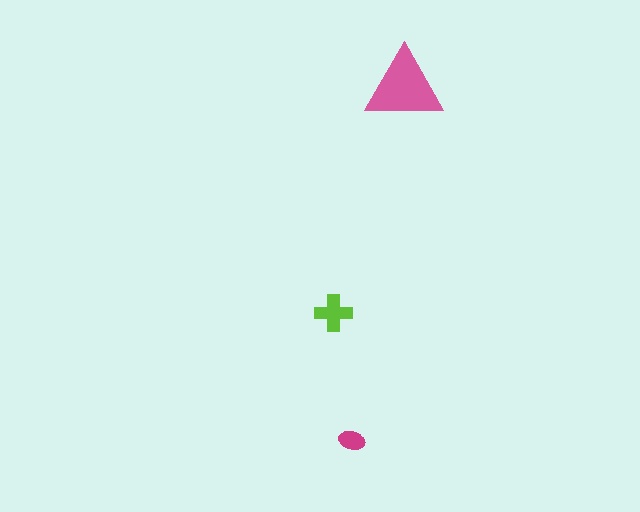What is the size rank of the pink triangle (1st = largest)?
1st.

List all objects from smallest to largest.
The magenta ellipse, the lime cross, the pink triangle.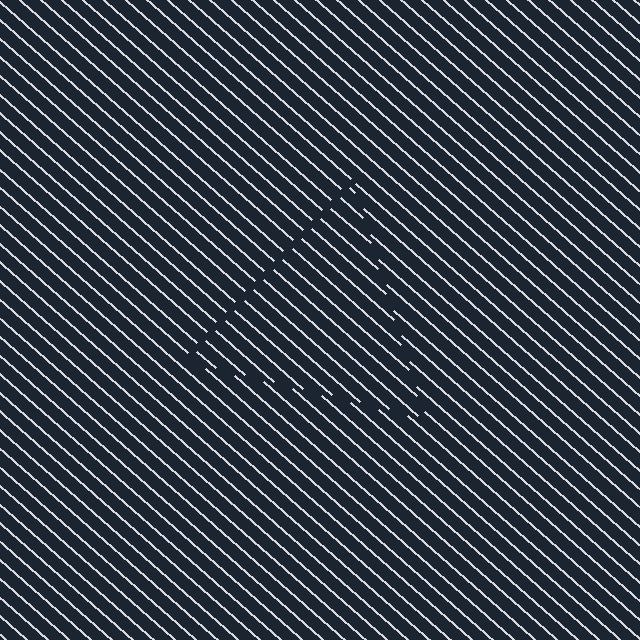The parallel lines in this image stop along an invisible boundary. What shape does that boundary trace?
An illusory triangle. The interior of the shape contains the same grating, shifted by half a period — the contour is defined by the phase discontinuity where line-ends from the inner and outer gratings abut.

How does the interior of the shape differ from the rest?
The interior of the shape contains the same grating, shifted by half a period — the contour is defined by the phase discontinuity where line-ends from the inner and outer gratings abut.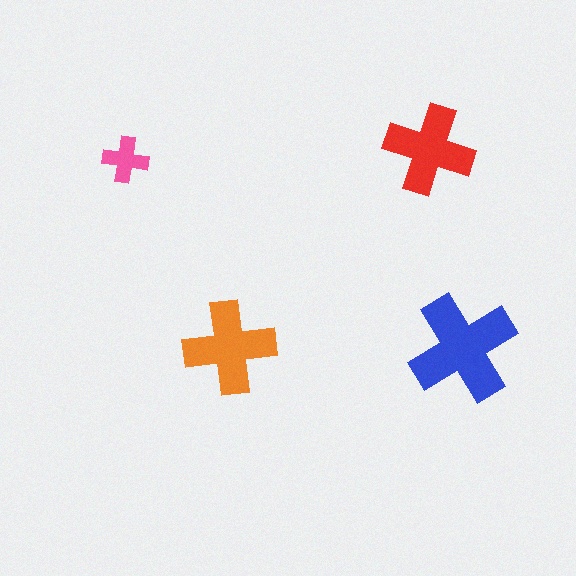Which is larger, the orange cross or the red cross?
The orange one.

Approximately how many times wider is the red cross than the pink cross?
About 2 times wider.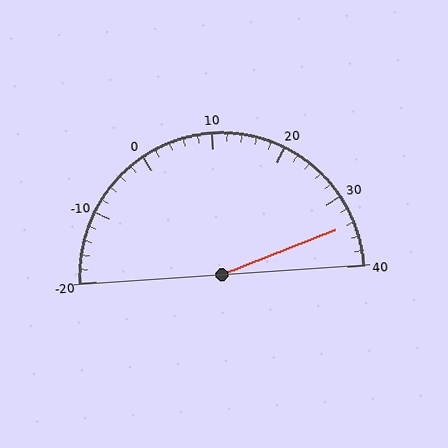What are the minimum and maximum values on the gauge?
The gauge ranges from -20 to 40.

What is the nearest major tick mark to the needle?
The nearest major tick mark is 30.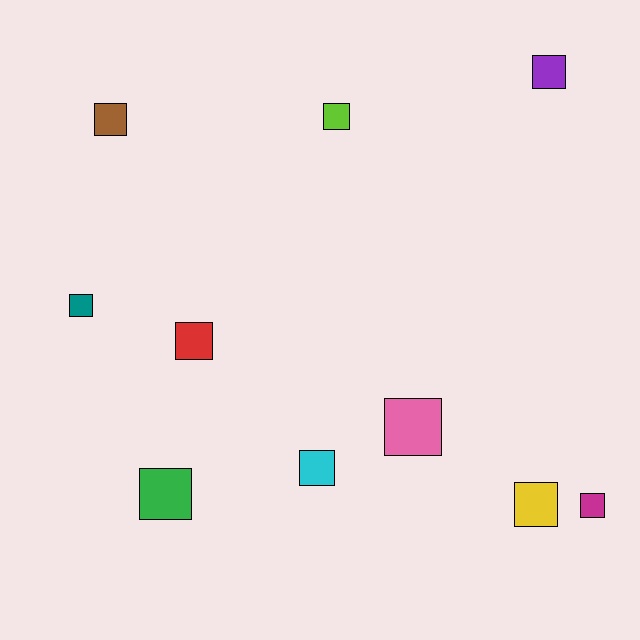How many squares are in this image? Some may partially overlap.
There are 10 squares.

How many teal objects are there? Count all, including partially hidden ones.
There is 1 teal object.